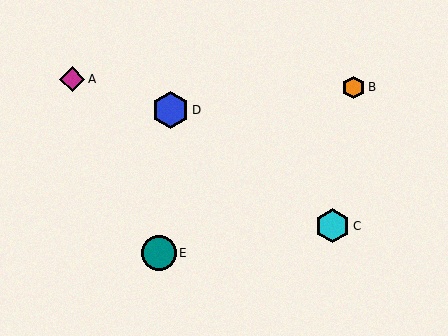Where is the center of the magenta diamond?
The center of the magenta diamond is at (72, 79).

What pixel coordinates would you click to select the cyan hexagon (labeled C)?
Click at (333, 226) to select the cyan hexagon C.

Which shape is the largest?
The blue hexagon (labeled D) is the largest.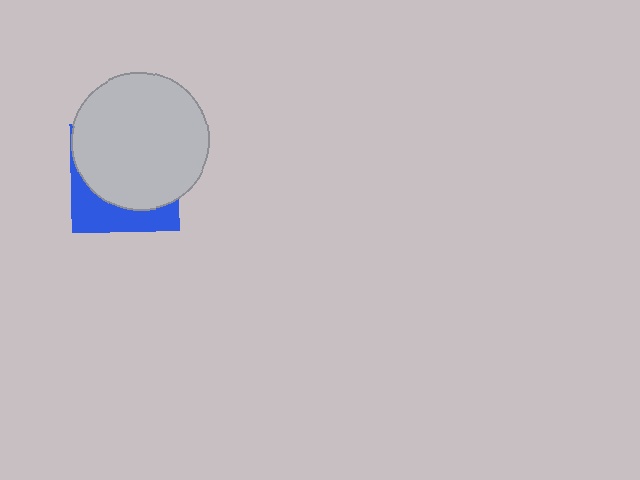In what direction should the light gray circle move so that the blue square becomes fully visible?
The light gray circle should move up. That is the shortest direction to clear the overlap and leave the blue square fully visible.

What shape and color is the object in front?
The object in front is a light gray circle.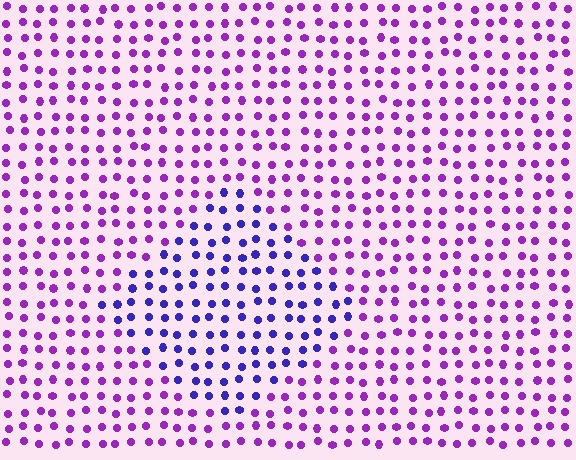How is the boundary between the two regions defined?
The boundary is defined purely by a slight shift in hue (about 40 degrees). Spacing, size, and orientation are identical on both sides.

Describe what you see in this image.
The image is filled with small purple elements in a uniform arrangement. A diamond-shaped region is visible where the elements are tinted to a slightly different hue, forming a subtle color boundary.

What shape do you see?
I see a diamond.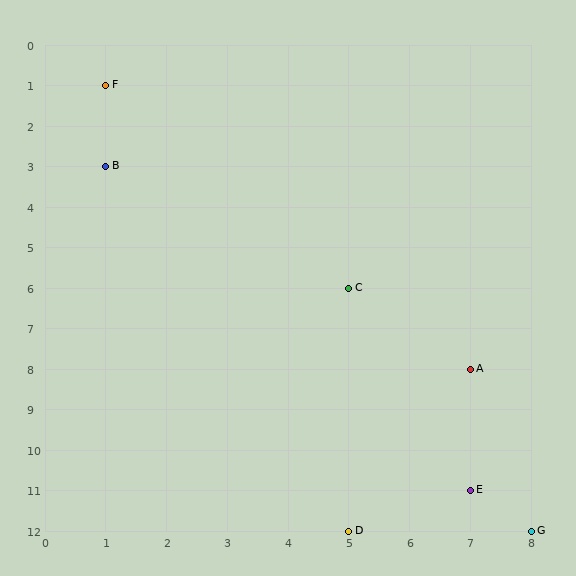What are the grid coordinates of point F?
Point F is at grid coordinates (1, 1).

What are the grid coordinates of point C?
Point C is at grid coordinates (5, 6).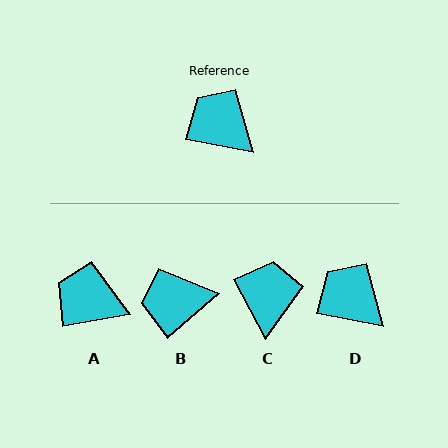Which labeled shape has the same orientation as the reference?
D.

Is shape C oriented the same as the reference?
No, it is off by about 51 degrees.